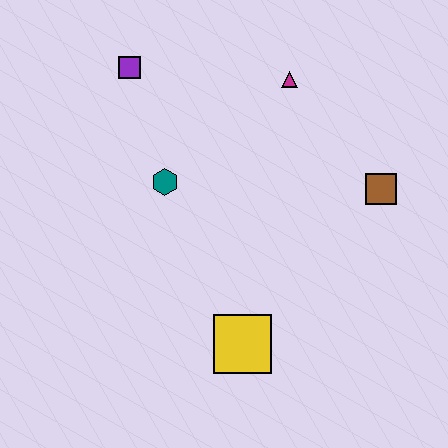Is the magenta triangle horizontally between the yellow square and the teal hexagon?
No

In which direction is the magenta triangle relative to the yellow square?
The magenta triangle is above the yellow square.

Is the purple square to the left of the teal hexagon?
Yes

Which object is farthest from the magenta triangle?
The yellow square is farthest from the magenta triangle.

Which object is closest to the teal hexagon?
The purple square is closest to the teal hexagon.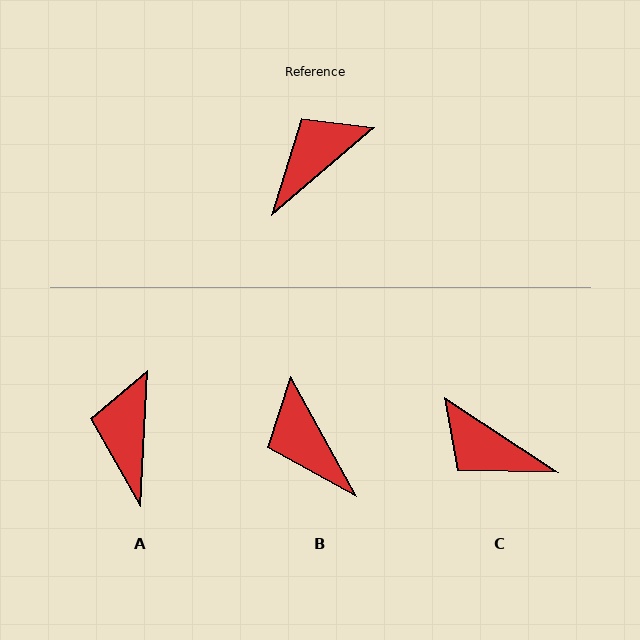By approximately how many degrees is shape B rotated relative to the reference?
Approximately 78 degrees counter-clockwise.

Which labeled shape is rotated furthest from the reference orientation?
C, about 106 degrees away.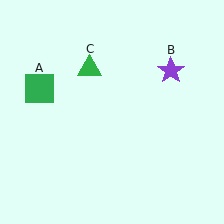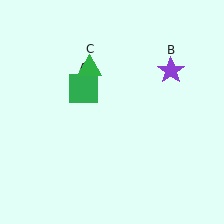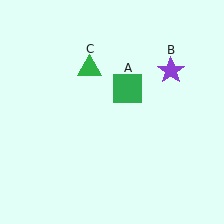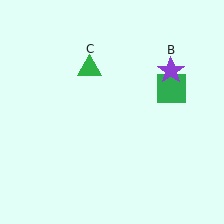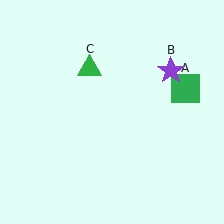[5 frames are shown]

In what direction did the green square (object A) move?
The green square (object A) moved right.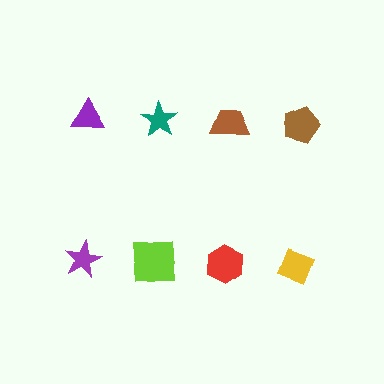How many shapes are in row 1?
4 shapes.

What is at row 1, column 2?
A teal star.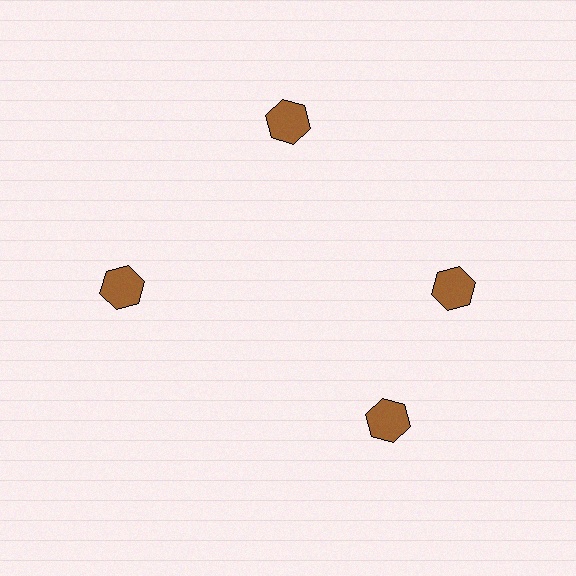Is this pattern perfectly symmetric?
No. The 4 brown hexagons are arranged in a ring, but one element near the 6 o'clock position is rotated out of alignment along the ring, breaking the 4-fold rotational symmetry.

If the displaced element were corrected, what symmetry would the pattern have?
It would have 4-fold rotational symmetry — the pattern would map onto itself every 90 degrees.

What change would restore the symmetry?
The symmetry would be restored by rotating it back into even spacing with its neighbors so that all 4 hexagons sit at equal angles and equal distance from the center.